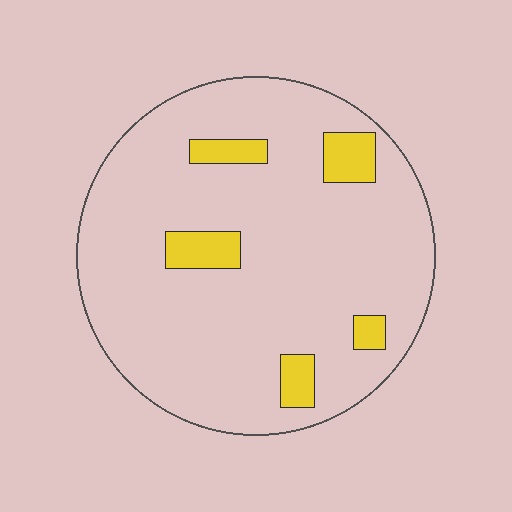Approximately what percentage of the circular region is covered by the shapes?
Approximately 10%.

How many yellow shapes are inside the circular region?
5.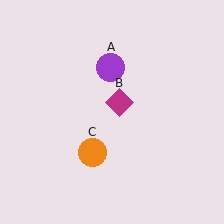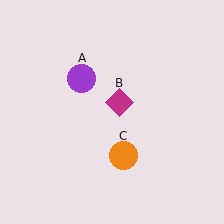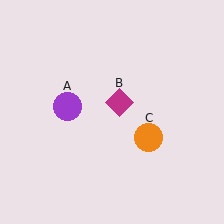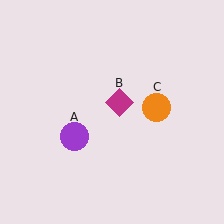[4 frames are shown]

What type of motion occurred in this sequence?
The purple circle (object A), orange circle (object C) rotated counterclockwise around the center of the scene.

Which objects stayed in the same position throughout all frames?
Magenta diamond (object B) remained stationary.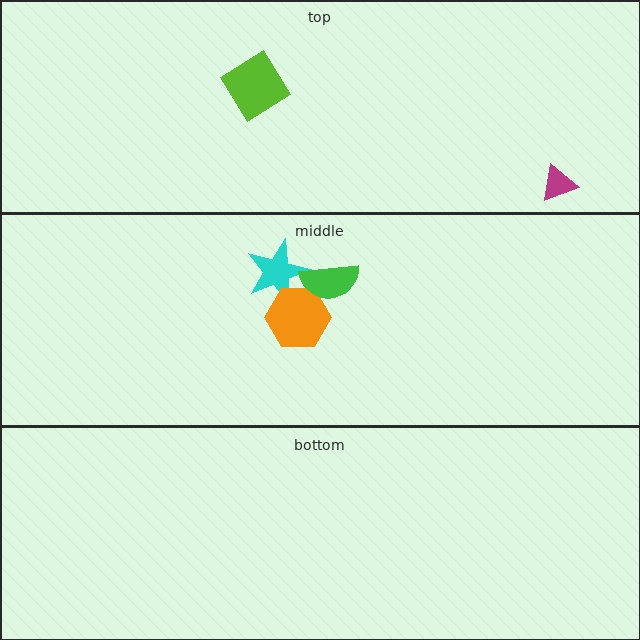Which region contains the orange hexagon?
The middle region.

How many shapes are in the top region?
2.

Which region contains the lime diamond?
The top region.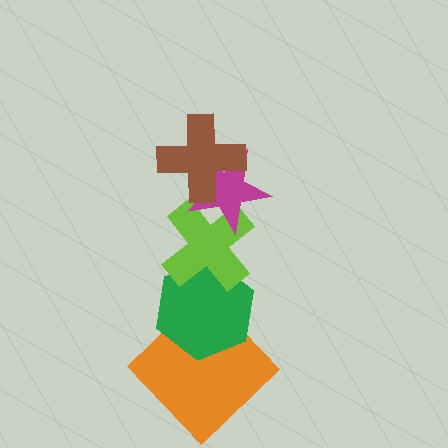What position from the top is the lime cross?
The lime cross is 3rd from the top.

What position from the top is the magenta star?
The magenta star is 2nd from the top.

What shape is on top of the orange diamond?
The green hexagon is on top of the orange diamond.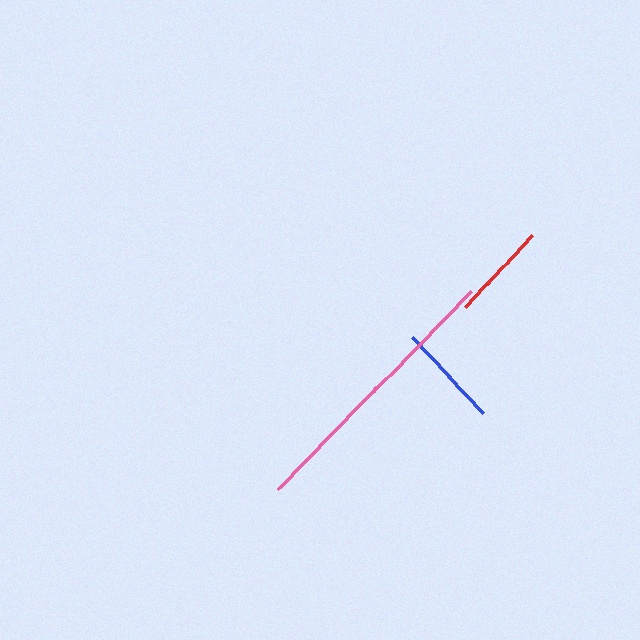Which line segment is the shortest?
The red line is the shortest at approximately 99 pixels.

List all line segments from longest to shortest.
From longest to shortest: pink, blue, red.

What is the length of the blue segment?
The blue segment is approximately 105 pixels long.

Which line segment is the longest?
The pink line is the longest at approximately 276 pixels.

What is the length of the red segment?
The red segment is approximately 99 pixels long.